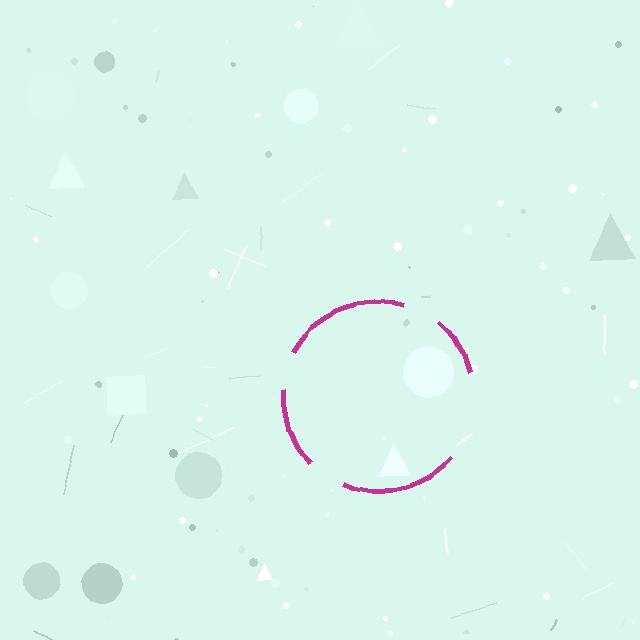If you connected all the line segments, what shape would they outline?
They would outline a circle.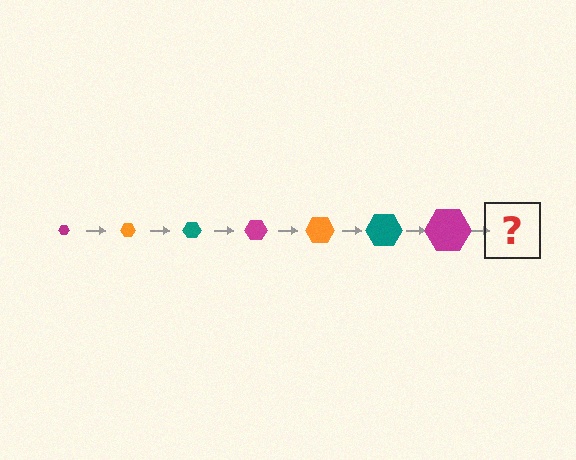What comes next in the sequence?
The next element should be an orange hexagon, larger than the previous one.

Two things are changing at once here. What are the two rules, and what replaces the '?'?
The two rules are that the hexagon grows larger each step and the color cycles through magenta, orange, and teal. The '?' should be an orange hexagon, larger than the previous one.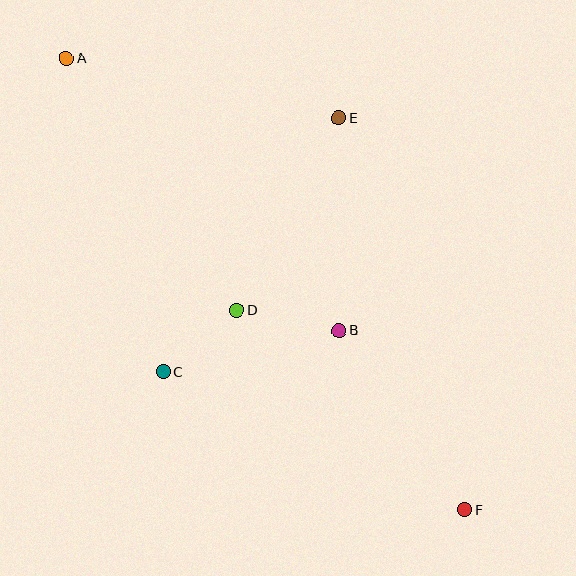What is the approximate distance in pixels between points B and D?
The distance between B and D is approximately 104 pixels.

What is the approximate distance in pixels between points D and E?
The distance between D and E is approximately 218 pixels.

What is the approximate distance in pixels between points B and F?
The distance between B and F is approximately 219 pixels.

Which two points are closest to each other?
Points C and D are closest to each other.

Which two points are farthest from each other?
Points A and F are farthest from each other.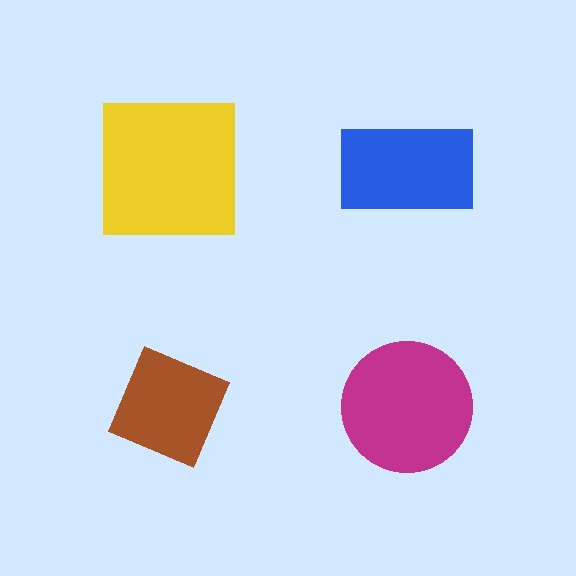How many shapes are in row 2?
2 shapes.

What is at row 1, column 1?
A yellow square.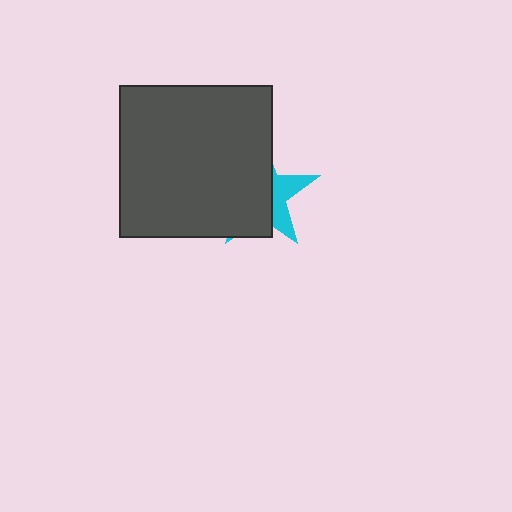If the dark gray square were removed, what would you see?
You would see the complete cyan star.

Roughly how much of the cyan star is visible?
A small part of it is visible (roughly 31%).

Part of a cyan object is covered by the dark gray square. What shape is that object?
It is a star.